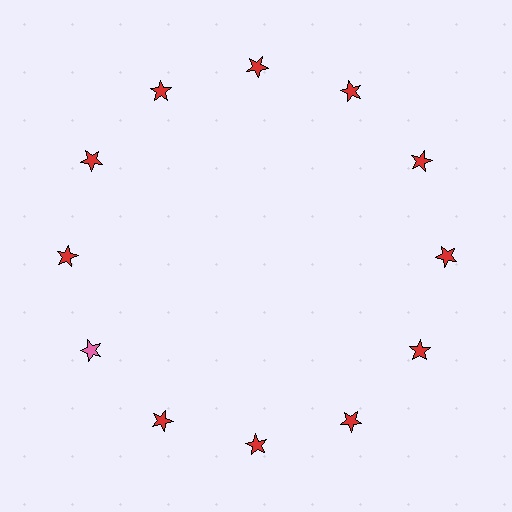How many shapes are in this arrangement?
There are 12 shapes arranged in a ring pattern.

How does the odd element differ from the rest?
It has a different color: pink instead of red.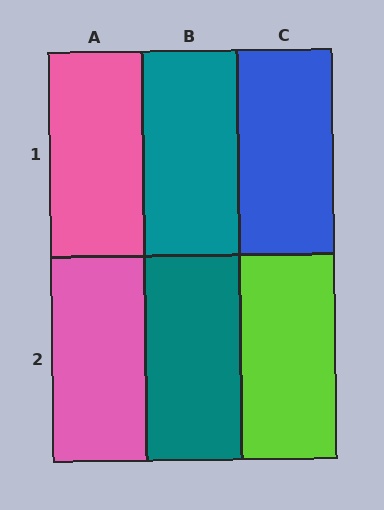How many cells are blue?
1 cell is blue.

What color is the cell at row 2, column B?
Teal.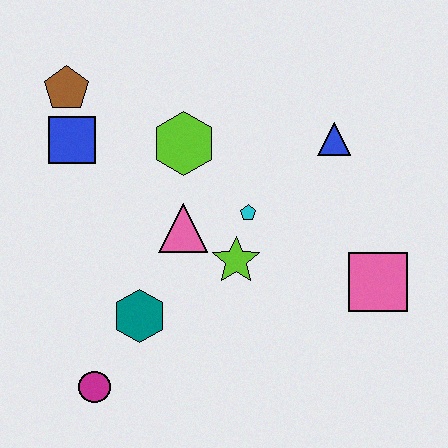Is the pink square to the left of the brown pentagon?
No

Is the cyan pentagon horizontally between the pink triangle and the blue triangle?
Yes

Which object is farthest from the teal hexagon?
The blue triangle is farthest from the teal hexagon.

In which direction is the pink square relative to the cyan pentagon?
The pink square is to the right of the cyan pentagon.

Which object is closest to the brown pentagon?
The blue square is closest to the brown pentagon.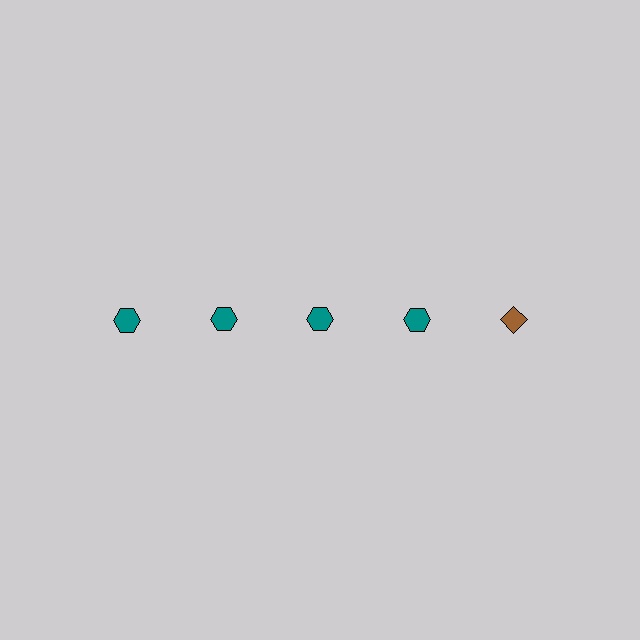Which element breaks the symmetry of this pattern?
The brown diamond in the top row, rightmost column breaks the symmetry. All other shapes are teal hexagons.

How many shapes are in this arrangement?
There are 5 shapes arranged in a grid pattern.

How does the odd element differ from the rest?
It differs in both color (brown instead of teal) and shape (diamond instead of hexagon).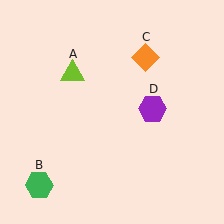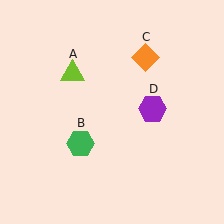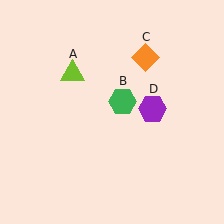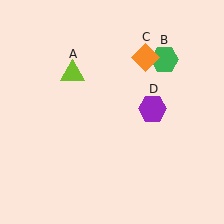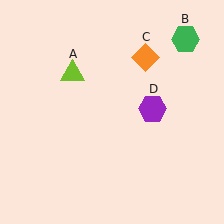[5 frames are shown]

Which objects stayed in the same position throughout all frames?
Lime triangle (object A) and orange diamond (object C) and purple hexagon (object D) remained stationary.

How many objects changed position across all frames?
1 object changed position: green hexagon (object B).